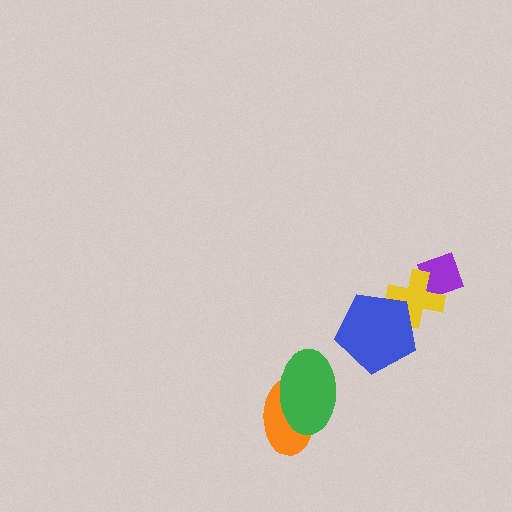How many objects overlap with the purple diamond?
1 object overlaps with the purple diamond.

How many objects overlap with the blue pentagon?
1 object overlaps with the blue pentagon.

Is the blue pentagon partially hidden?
No, no other shape covers it.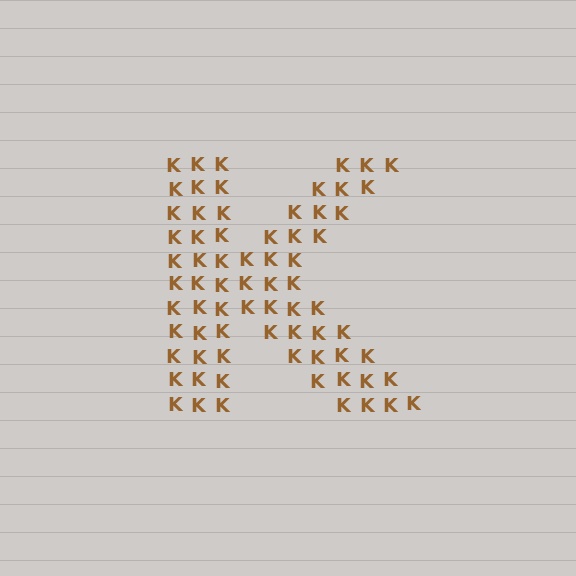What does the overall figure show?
The overall figure shows the letter K.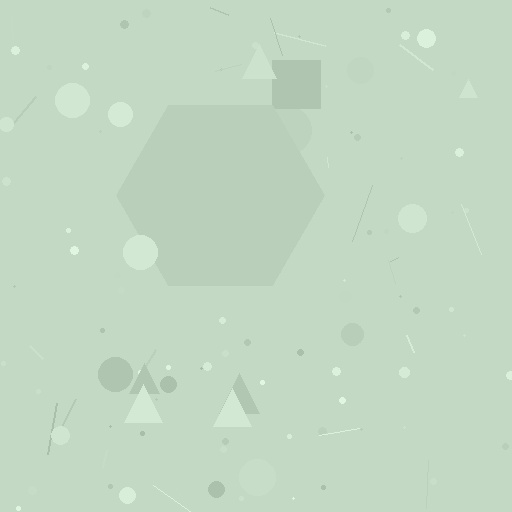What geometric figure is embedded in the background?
A hexagon is embedded in the background.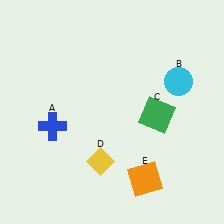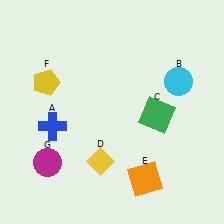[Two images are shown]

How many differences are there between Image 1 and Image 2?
There are 2 differences between the two images.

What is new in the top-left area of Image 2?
A yellow pentagon (F) was added in the top-left area of Image 2.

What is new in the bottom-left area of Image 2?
A magenta circle (G) was added in the bottom-left area of Image 2.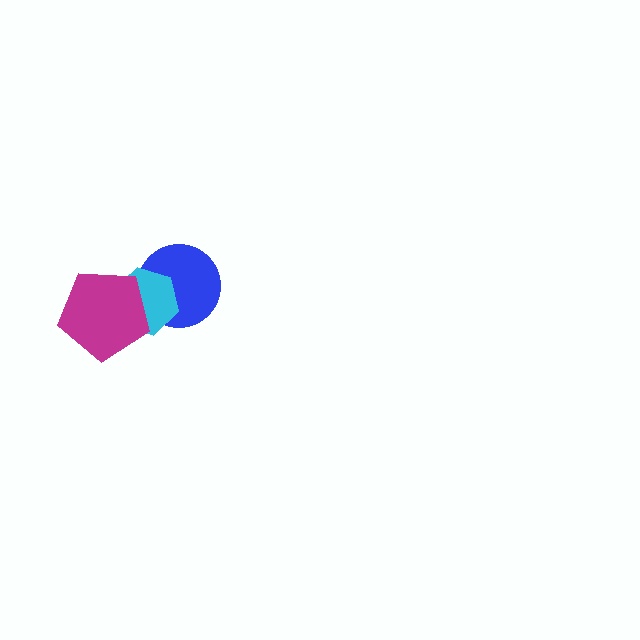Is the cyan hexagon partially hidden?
Yes, it is partially covered by another shape.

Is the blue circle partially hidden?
Yes, it is partially covered by another shape.